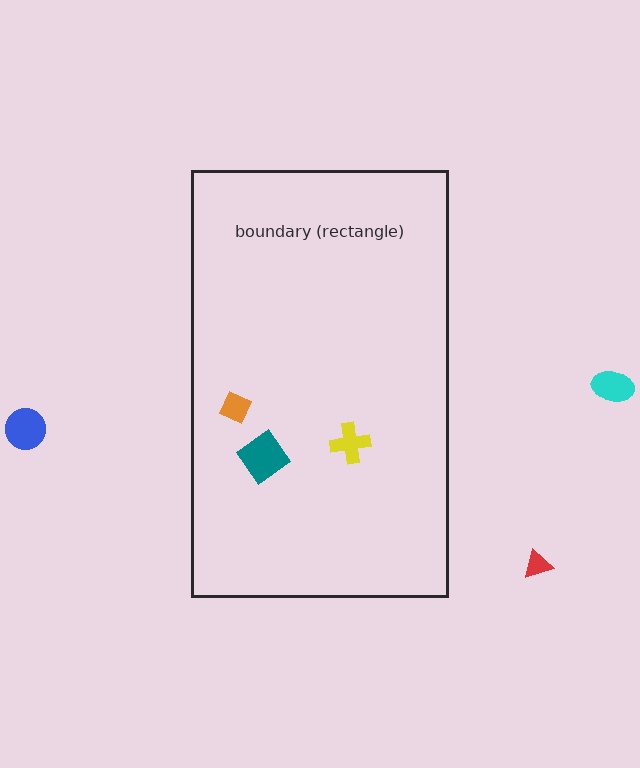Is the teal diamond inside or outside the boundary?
Inside.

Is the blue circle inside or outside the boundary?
Outside.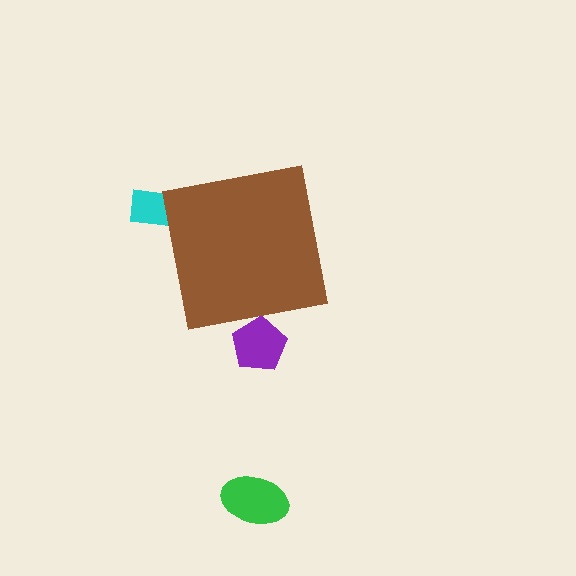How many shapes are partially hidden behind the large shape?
2 shapes are partially hidden.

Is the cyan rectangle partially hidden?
Yes, the cyan rectangle is partially hidden behind the brown square.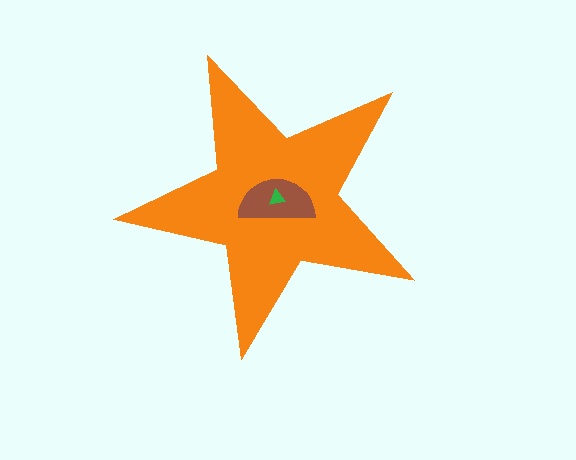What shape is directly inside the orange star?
The brown semicircle.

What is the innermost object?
The green triangle.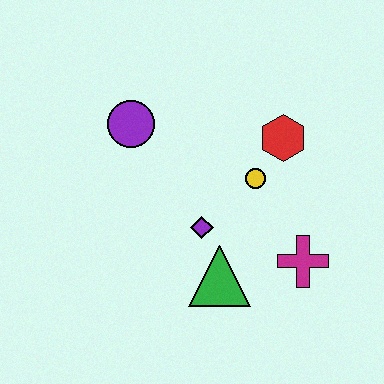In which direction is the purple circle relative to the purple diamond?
The purple circle is above the purple diamond.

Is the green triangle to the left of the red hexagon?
Yes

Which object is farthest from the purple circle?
The magenta cross is farthest from the purple circle.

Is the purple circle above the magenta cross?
Yes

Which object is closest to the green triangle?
The purple diamond is closest to the green triangle.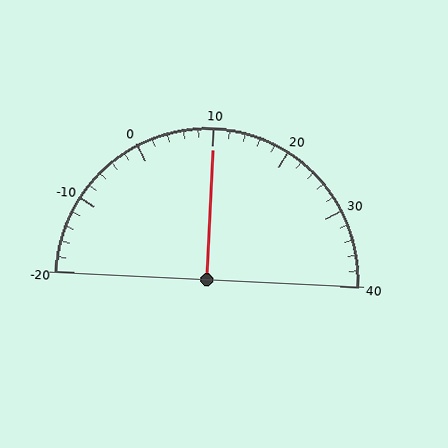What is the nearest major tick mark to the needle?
The nearest major tick mark is 10.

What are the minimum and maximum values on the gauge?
The gauge ranges from -20 to 40.